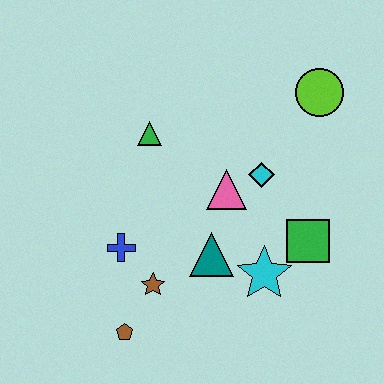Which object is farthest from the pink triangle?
The brown pentagon is farthest from the pink triangle.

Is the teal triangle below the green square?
Yes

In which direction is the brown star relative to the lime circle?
The brown star is below the lime circle.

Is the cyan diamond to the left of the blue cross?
No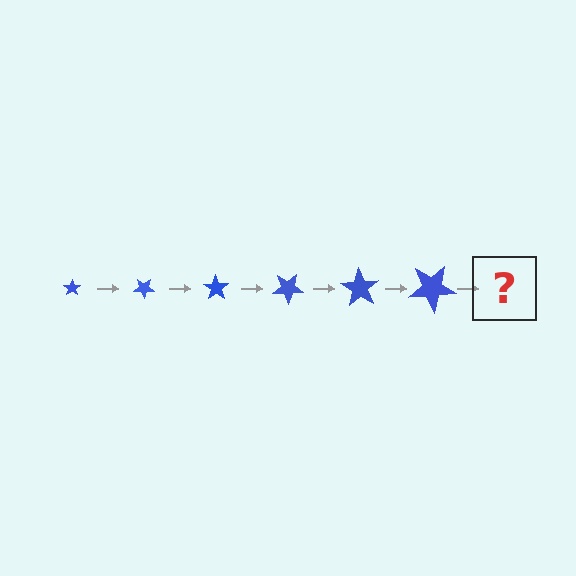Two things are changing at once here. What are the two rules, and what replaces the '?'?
The two rules are that the star grows larger each step and it rotates 35 degrees each step. The '?' should be a star, larger than the previous one and rotated 210 degrees from the start.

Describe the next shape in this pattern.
It should be a star, larger than the previous one and rotated 210 degrees from the start.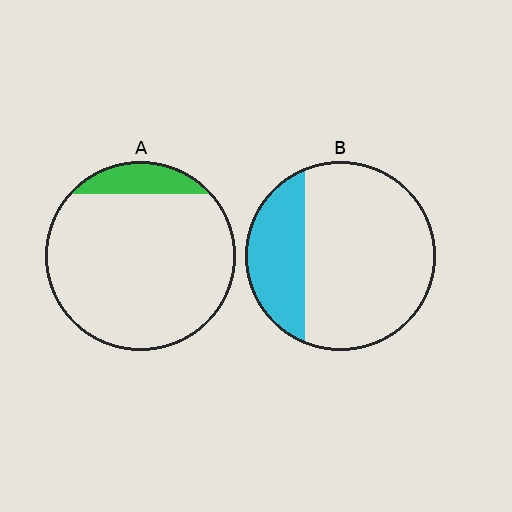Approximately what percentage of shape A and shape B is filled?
A is approximately 10% and B is approximately 25%.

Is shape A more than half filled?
No.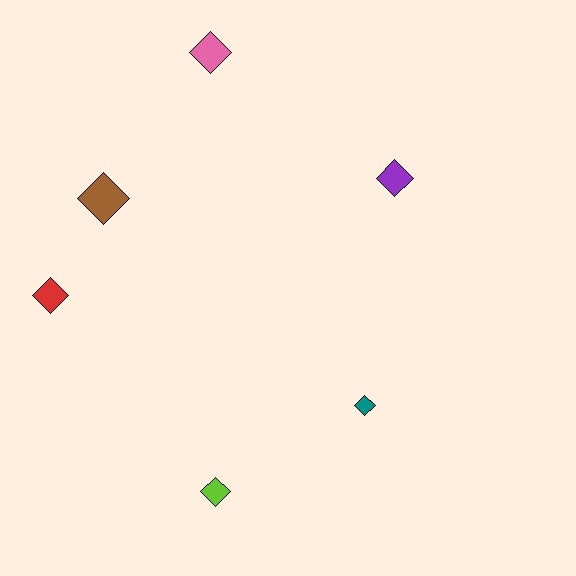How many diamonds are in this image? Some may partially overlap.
There are 6 diamonds.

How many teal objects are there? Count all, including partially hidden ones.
There is 1 teal object.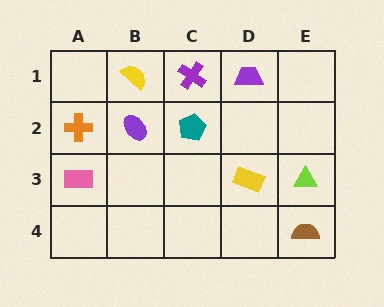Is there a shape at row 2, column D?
No, that cell is empty.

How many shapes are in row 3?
3 shapes.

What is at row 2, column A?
An orange cross.